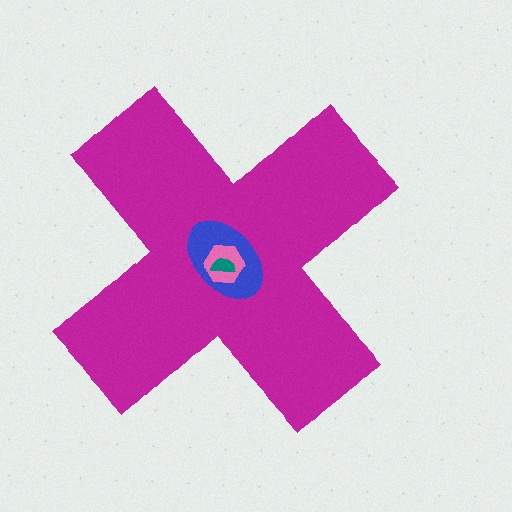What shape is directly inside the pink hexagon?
The teal semicircle.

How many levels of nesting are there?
4.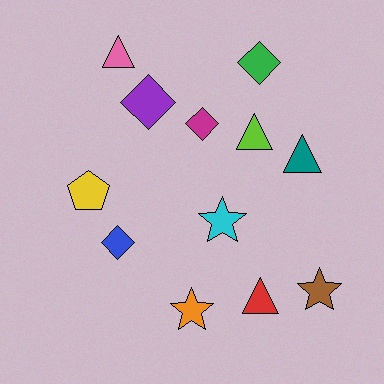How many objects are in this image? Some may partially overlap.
There are 12 objects.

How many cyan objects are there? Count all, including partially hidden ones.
There is 1 cyan object.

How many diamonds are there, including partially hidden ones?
There are 4 diamonds.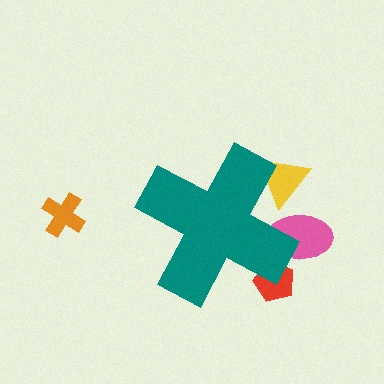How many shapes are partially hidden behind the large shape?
3 shapes are partially hidden.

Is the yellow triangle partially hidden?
Yes, the yellow triangle is partially hidden behind the teal cross.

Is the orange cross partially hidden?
No, the orange cross is fully visible.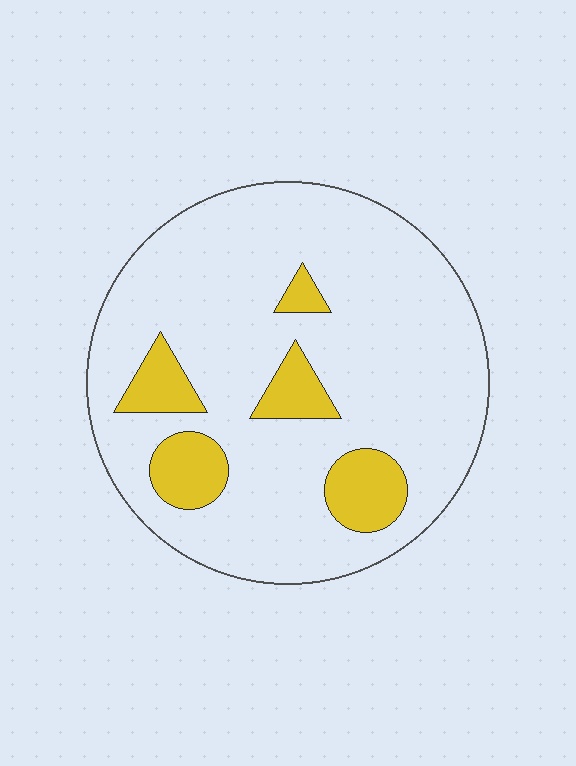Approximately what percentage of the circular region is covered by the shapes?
Approximately 15%.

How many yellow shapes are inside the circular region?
5.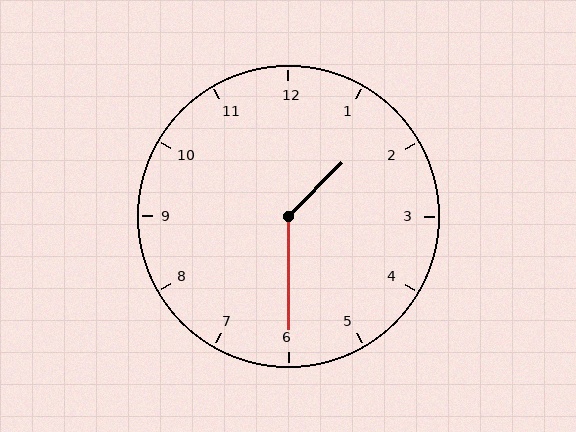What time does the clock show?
1:30.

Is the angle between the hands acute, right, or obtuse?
It is obtuse.